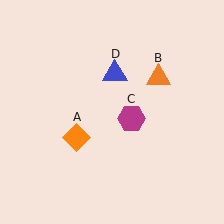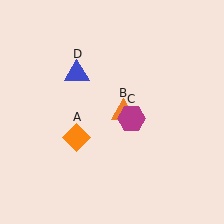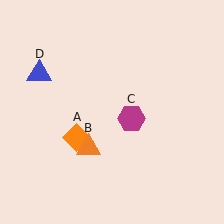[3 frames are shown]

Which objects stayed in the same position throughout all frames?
Orange diamond (object A) and magenta hexagon (object C) remained stationary.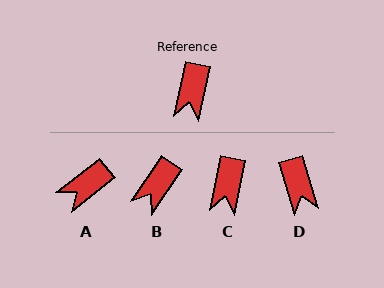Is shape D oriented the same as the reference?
No, it is off by about 28 degrees.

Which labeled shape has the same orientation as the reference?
C.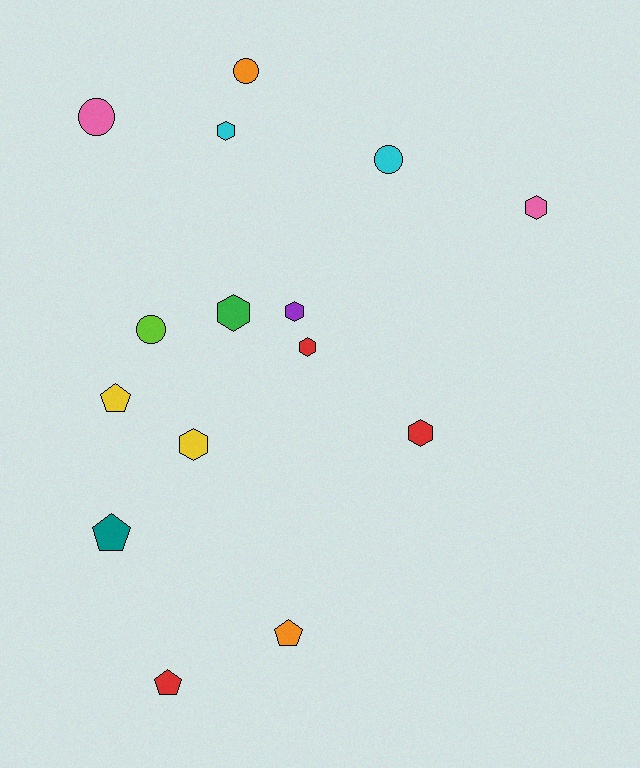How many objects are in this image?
There are 15 objects.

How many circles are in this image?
There are 4 circles.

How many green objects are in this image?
There is 1 green object.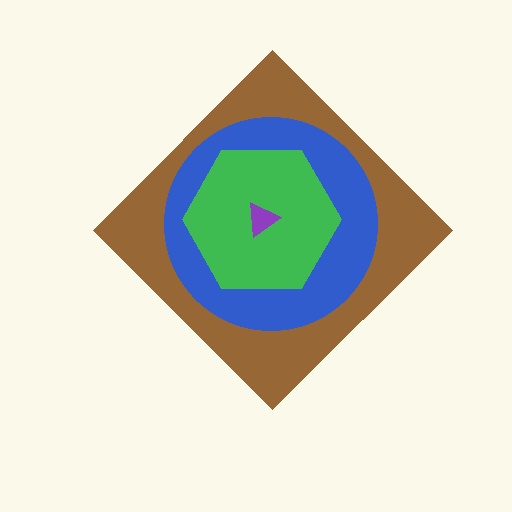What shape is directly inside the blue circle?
The green hexagon.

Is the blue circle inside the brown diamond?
Yes.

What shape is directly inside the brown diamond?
The blue circle.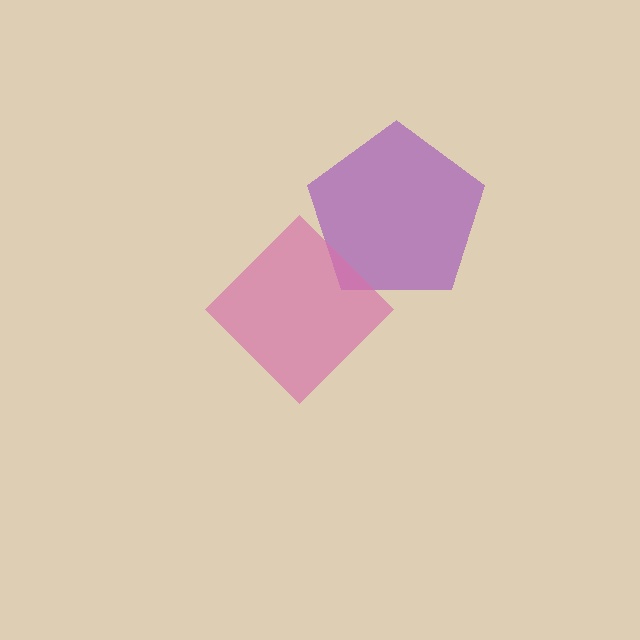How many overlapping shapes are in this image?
There are 2 overlapping shapes in the image.